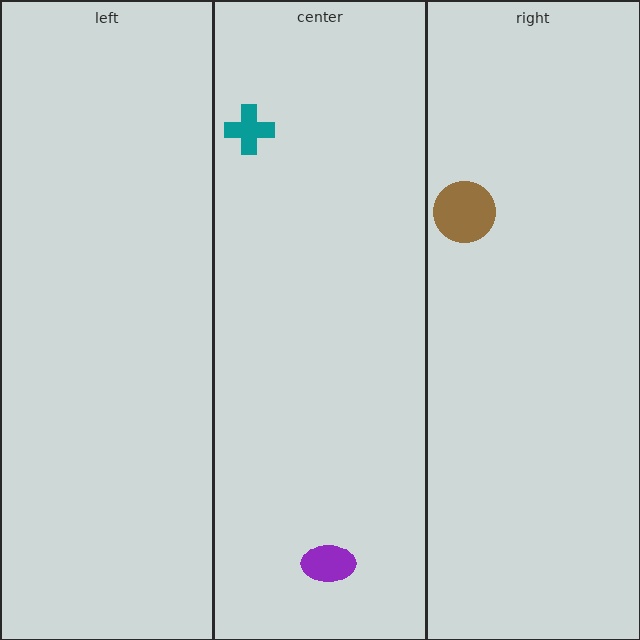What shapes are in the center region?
The purple ellipse, the teal cross.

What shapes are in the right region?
The brown circle.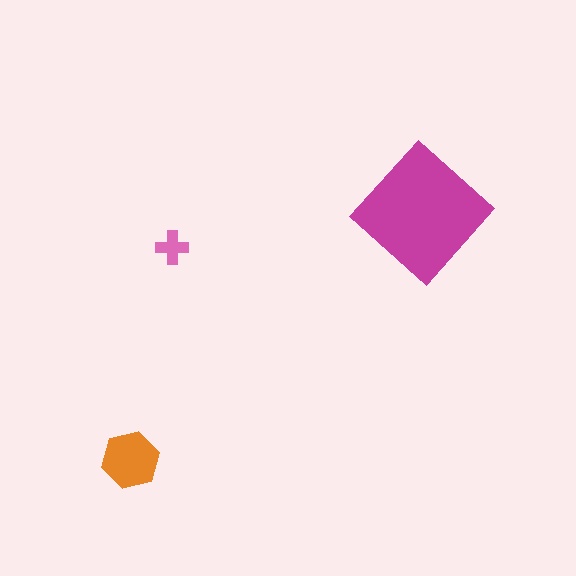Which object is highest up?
The magenta diamond is topmost.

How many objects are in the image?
There are 3 objects in the image.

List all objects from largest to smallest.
The magenta diamond, the orange hexagon, the pink cross.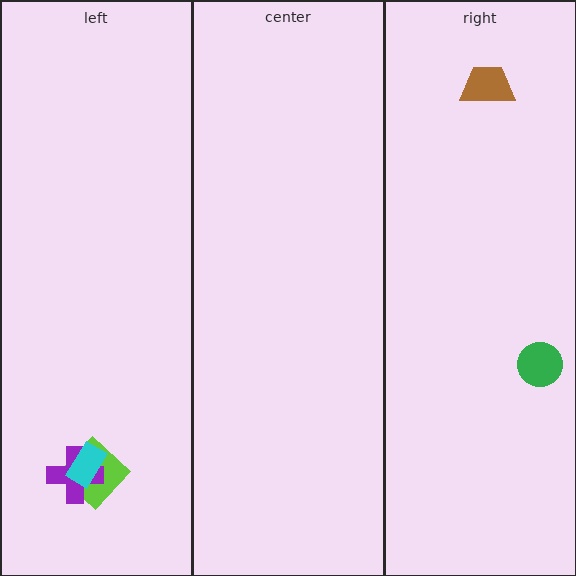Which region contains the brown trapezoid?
The right region.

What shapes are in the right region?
The green circle, the brown trapezoid.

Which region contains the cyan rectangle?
The left region.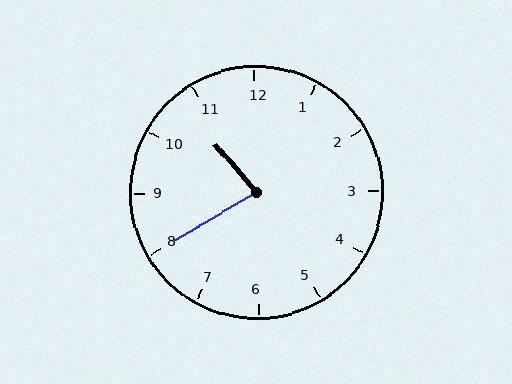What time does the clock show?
10:40.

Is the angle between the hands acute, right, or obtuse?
It is acute.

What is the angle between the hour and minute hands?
Approximately 80 degrees.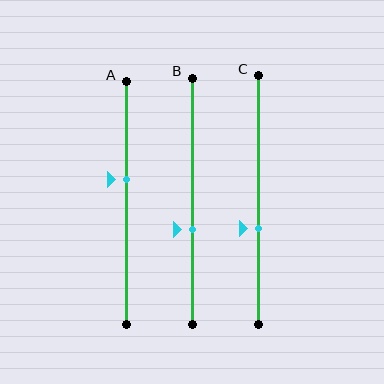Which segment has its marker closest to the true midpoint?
Segment A has its marker closest to the true midpoint.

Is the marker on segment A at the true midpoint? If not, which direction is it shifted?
No, the marker on segment A is shifted upward by about 10% of the segment length.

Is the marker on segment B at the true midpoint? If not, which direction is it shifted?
No, the marker on segment B is shifted downward by about 12% of the segment length.